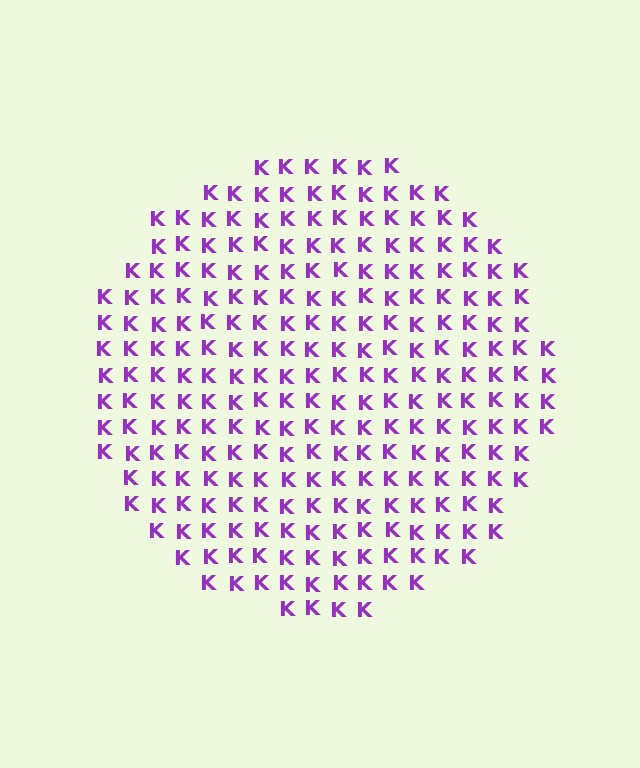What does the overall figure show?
The overall figure shows a circle.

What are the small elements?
The small elements are letter K's.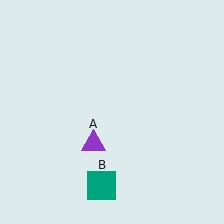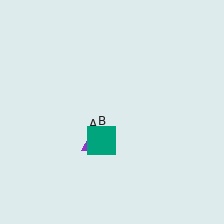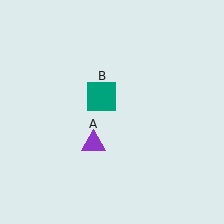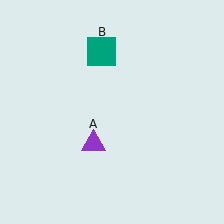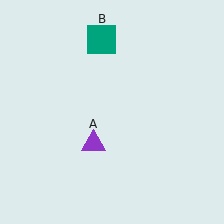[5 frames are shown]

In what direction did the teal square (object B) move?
The teal square (object B) moved up.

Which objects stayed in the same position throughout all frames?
Purple triangle (object A) remained stationary.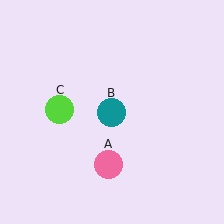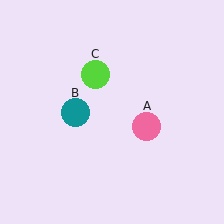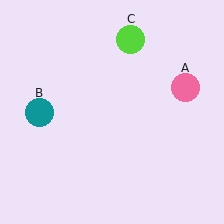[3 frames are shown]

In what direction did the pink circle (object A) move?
The pink circle (object A) moved up and to the right.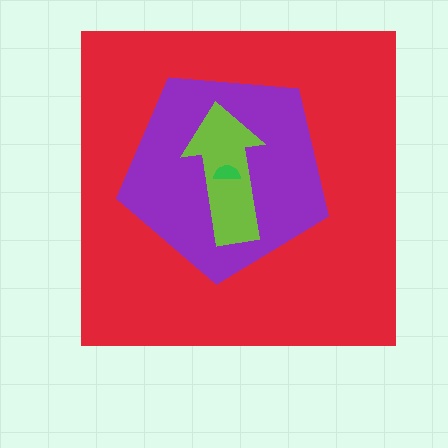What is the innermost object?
The green semicircle.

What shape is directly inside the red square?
The purple pentagon.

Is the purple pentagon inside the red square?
Yes.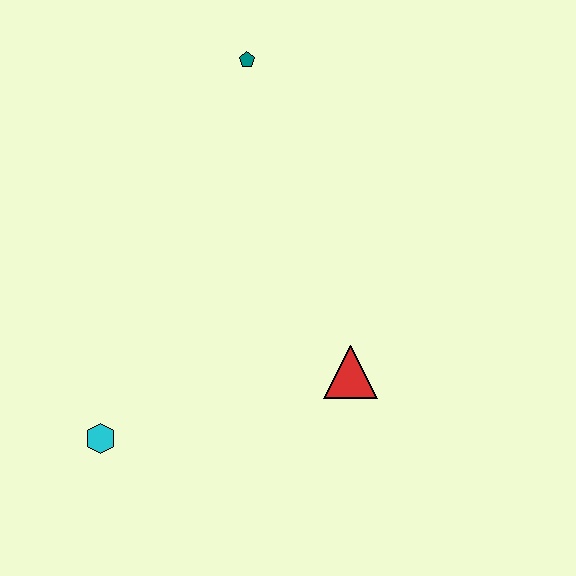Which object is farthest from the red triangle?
The teal pentagon is farthest from the red triangle.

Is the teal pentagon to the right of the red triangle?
No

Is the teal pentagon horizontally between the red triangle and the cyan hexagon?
Yes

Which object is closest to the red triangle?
The cyan hexagon is closest to the red triangle.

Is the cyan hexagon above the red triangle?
No